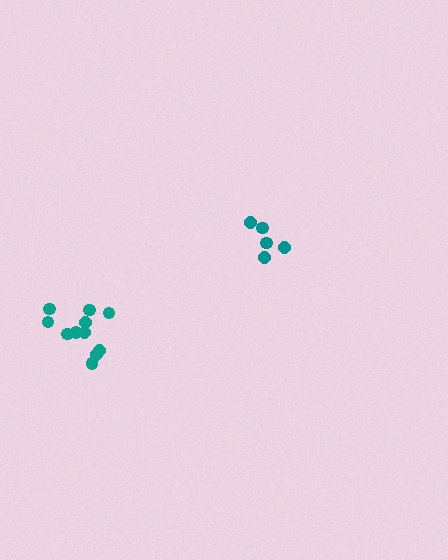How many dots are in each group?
Group 1: 5 dots, Group 2: 11 dots (16 total).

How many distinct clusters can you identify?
There are 2 distinct clusters.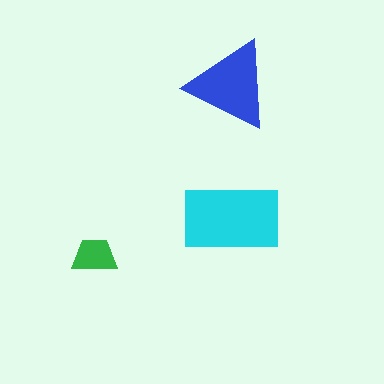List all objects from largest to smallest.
The cyan rectangle, the blue triangle, the green trapezoid.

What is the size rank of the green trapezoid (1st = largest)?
3rd.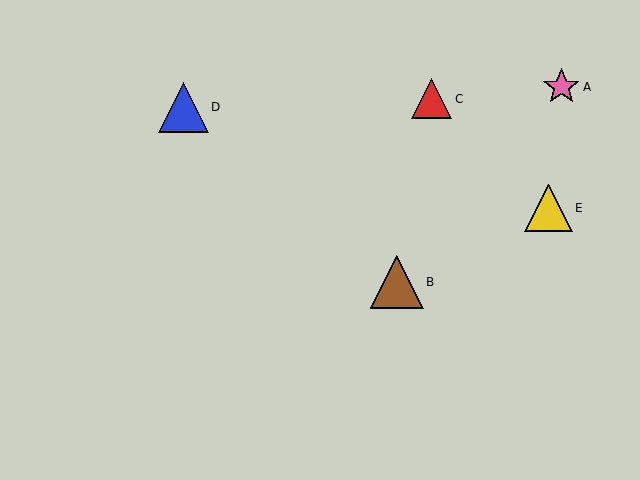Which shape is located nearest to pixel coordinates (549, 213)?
The yellow triangle (labeled E) at (549, 208) is nearest to that location.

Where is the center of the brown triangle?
The center of the brown triangle is at (397, 282).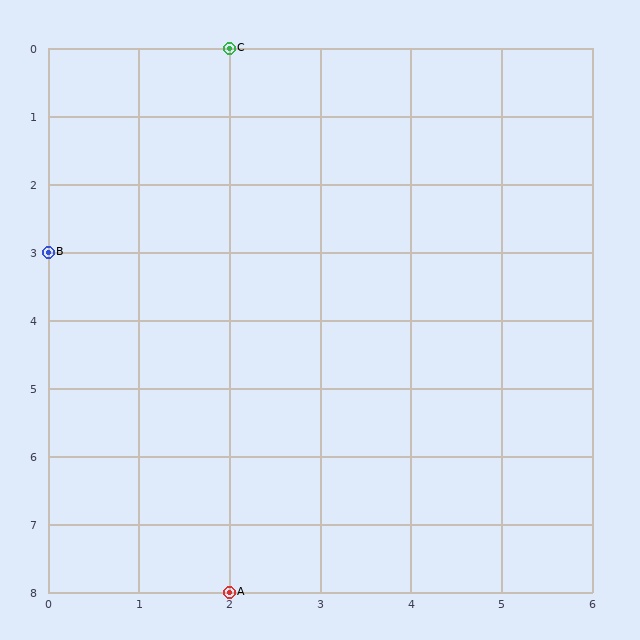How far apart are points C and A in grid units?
Points C and A are 8 rows apart.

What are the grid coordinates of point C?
Point C is at grid coordinates (2, 0).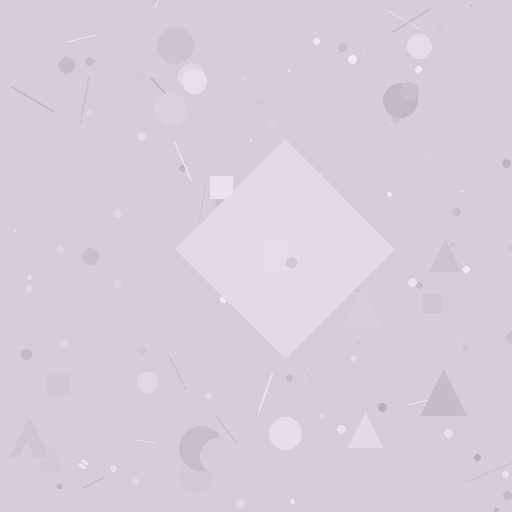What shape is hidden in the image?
A diamond is hidden in the image.